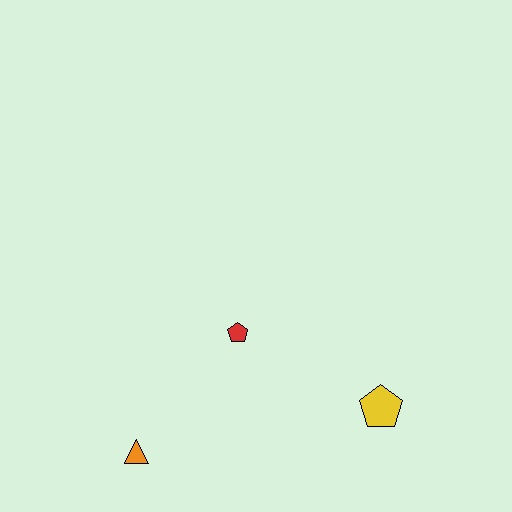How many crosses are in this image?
There are no crosses.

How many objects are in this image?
There are 3 objects.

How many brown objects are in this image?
There are no brown objects.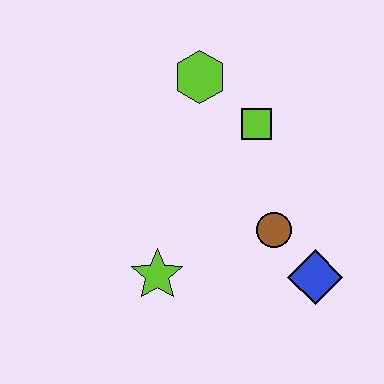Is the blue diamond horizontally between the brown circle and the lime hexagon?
No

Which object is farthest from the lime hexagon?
The blue diamond is farthest from the lime hexagon.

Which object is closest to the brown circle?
The blue diamond is closest to the brown circle.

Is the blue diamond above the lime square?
No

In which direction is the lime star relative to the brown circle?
The lime star is to the left of the brown circle.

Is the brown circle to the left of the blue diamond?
Yes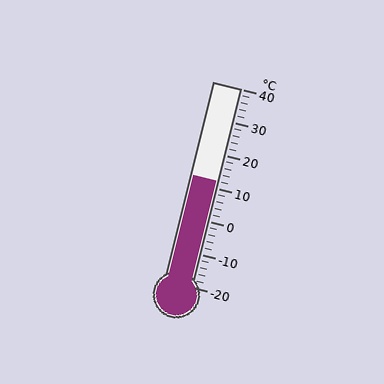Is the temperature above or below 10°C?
The temperature is above 10°C.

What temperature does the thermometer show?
The thermometer shows approximately 12°C.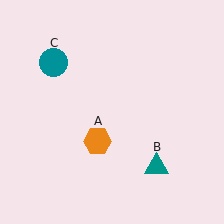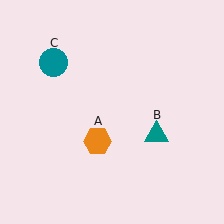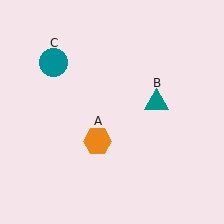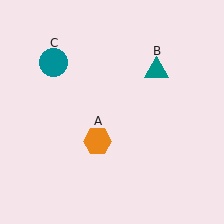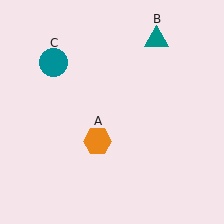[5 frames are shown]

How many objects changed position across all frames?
1 object changed position: teal triangle (object B).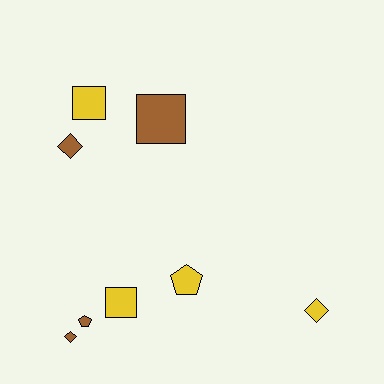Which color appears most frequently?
Yellow, with 4 objects.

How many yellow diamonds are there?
There is 1 yellow diamond.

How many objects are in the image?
There are 8 objects.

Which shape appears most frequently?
Diamond, with 3 objects.